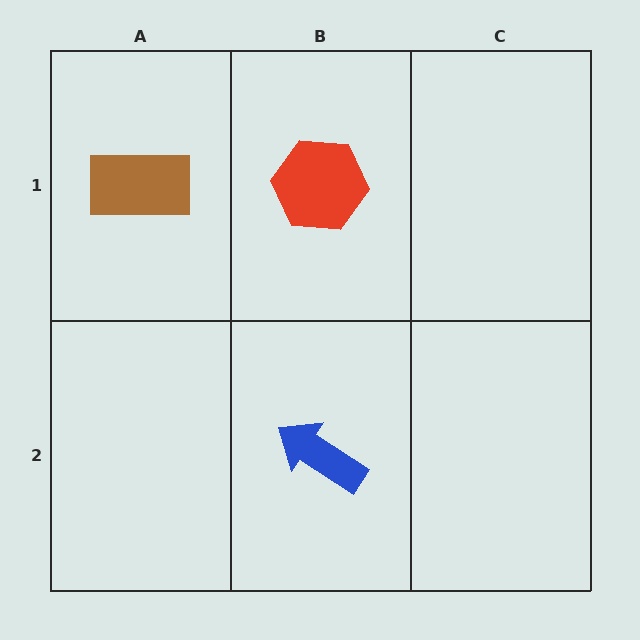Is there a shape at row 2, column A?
No, that cell is empty.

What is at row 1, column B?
A red hexagon.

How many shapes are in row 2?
1 shape.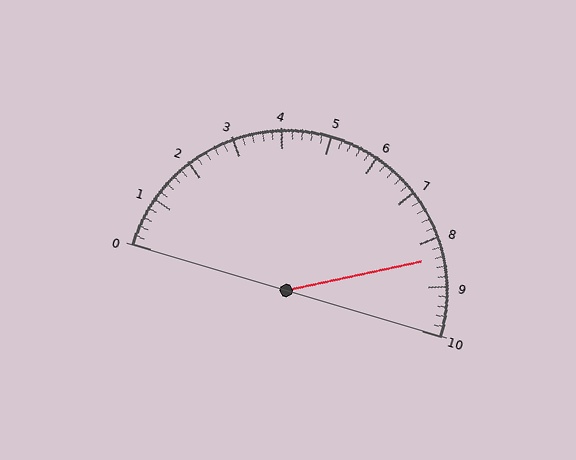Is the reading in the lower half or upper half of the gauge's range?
The reading is in the upper half of the range (0 to 10).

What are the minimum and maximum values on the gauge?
The gauge ranges from 0 to 10.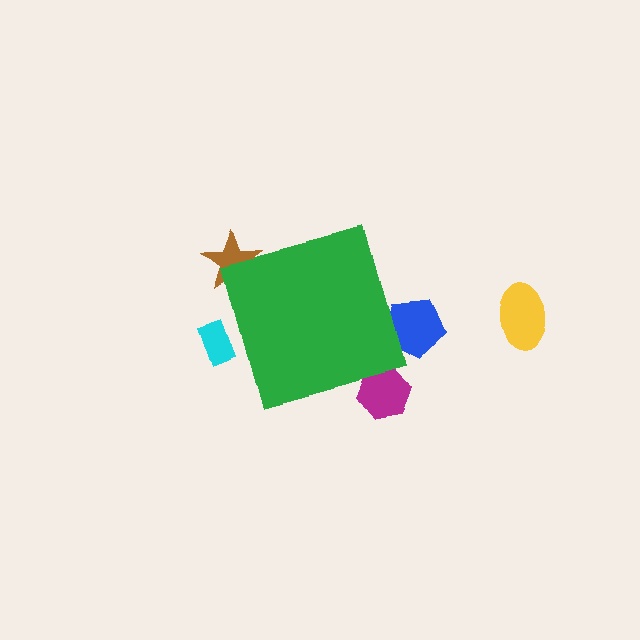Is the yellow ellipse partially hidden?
No, the yellow ellipse is fully visible.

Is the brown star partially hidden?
Yes, the brown star is partially hidden behind the green diamond.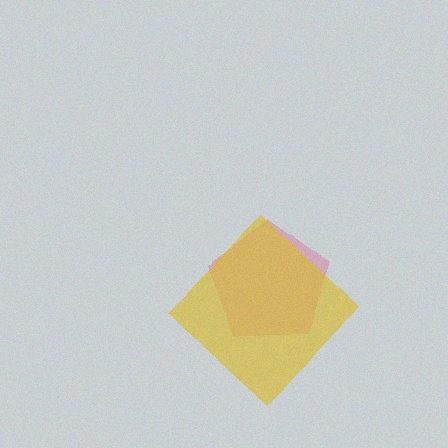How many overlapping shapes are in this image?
There are 2 overlapping shapes in the image.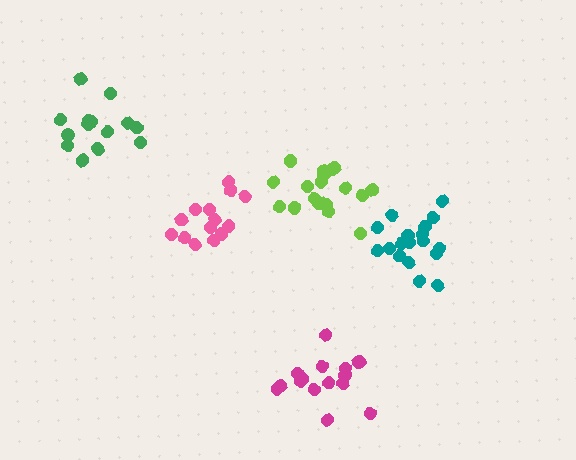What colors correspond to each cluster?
The clusters are colored: green, pink, lime, magenta, teal.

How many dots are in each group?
Group 1: 14 dots, Group 2: 15 dots, Group 3: 19 dots, Group 4: 16 dots, Group 5: 18 dots (82 total).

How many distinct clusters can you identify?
There are 5 distinct clusters.